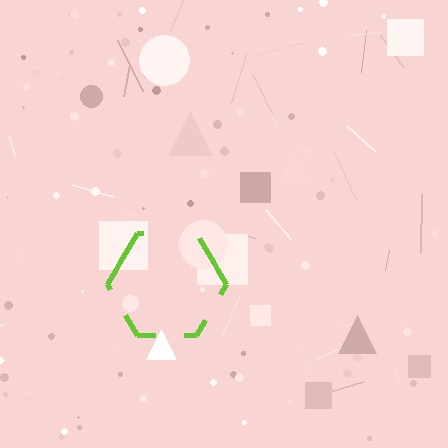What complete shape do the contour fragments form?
The contour fragments form a hexagon.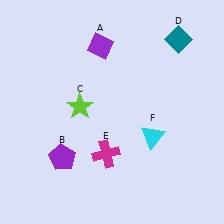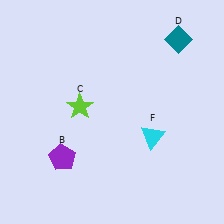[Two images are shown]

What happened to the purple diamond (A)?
The purple diamond (A) was removed in Image 2. It was in the top-left area of Image 1.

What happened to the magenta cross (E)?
The magenta cross (E) was removed in Image 2. It was in the bottom-left area of Image 1.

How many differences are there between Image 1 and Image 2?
There are 2 differences between the two images.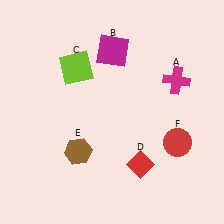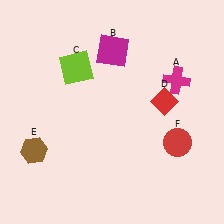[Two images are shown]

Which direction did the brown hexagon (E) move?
The brown hexagon (E) moved left.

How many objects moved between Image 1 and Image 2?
2 objects moved between the two images.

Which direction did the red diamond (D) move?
The red diamond (D) moved up.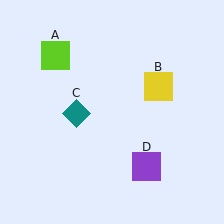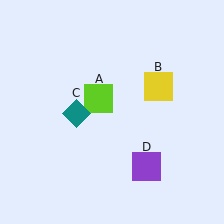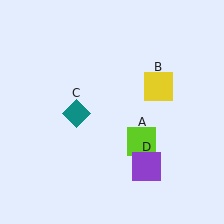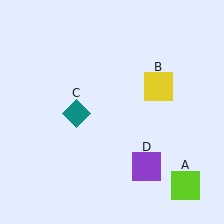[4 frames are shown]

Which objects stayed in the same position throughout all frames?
Yellow square (object B) and teal diamond (object C) and purple square (object D) remained stationary.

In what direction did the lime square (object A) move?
The lime square (object A) moved down and to the right.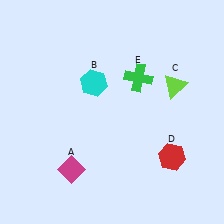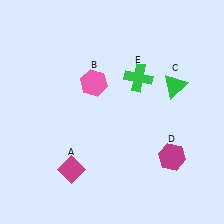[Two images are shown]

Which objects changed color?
B changed from cyan to pink. C changed from lime to green. D changed from red to magenta.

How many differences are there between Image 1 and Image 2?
There are 3 differences between the two images.